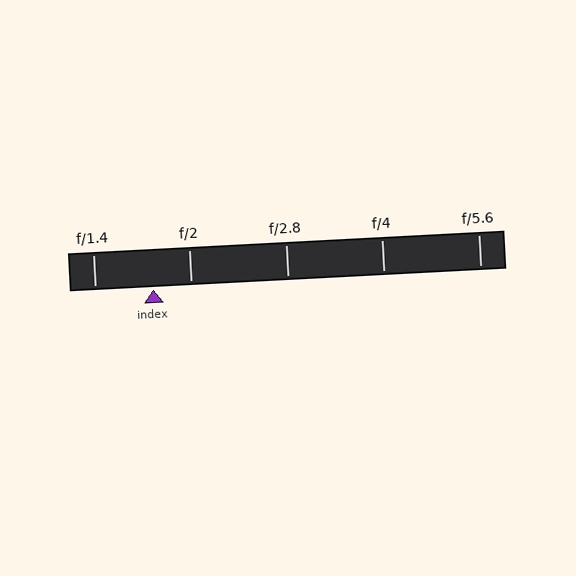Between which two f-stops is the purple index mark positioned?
The index mark is between f/1.4 and f/2.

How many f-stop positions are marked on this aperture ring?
There are 5 f-stop positions marked.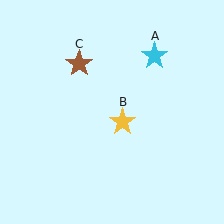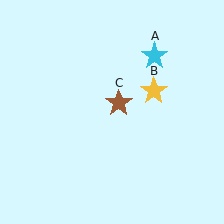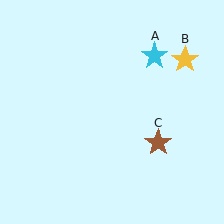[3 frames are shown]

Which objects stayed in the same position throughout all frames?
Cyan star (object A) remained stationary.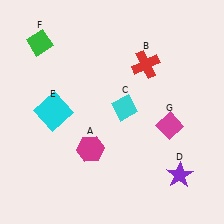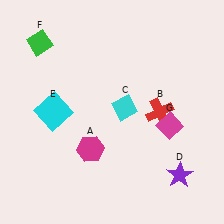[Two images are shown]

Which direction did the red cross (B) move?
The red cross (B) moved down.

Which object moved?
The red cross (B) moved down.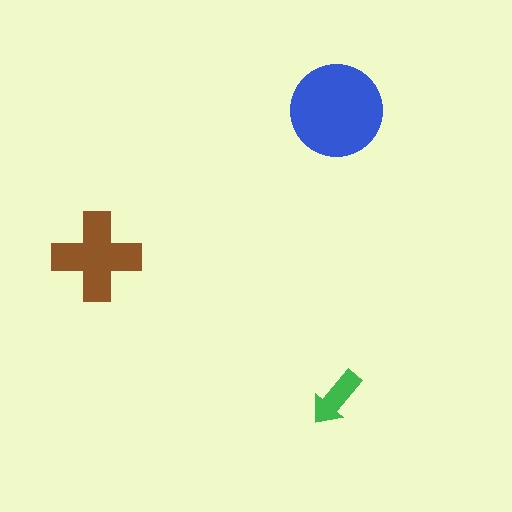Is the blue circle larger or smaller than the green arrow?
Larger.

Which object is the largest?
The blue circle.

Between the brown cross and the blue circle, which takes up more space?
The blue circle.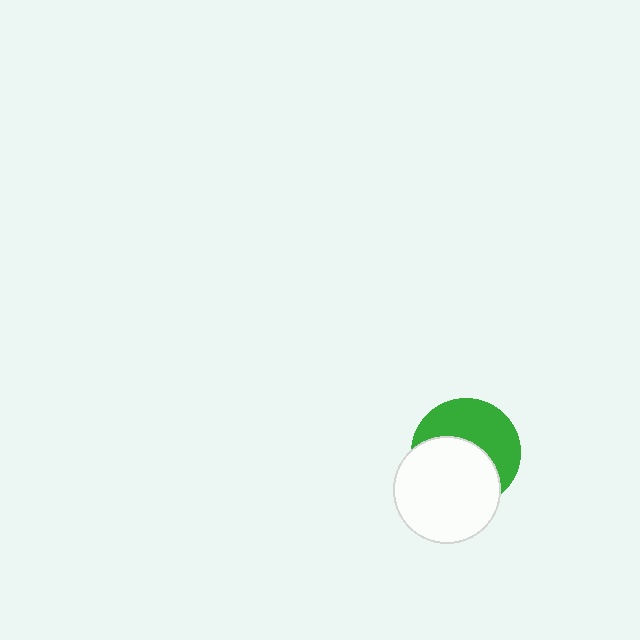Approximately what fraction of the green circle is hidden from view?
Roughly 51% of the green circle is hidden behind the white circle.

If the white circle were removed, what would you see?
You would see the complete green circle.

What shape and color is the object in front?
The object in front is a white circle.